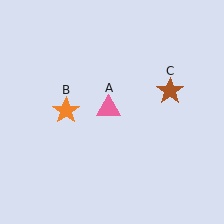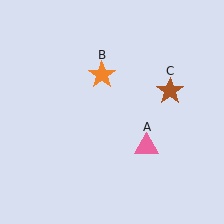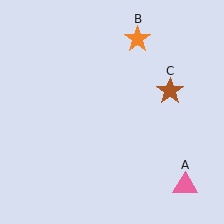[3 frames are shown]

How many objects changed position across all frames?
2 objects changed position: pink triangle (object A), orange star (object B).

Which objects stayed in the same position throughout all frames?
Brown star (object C) remained stationary.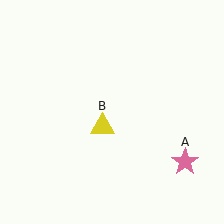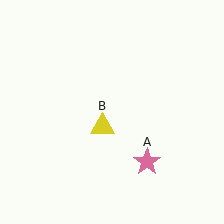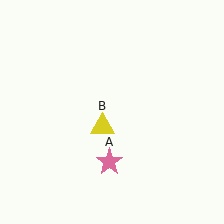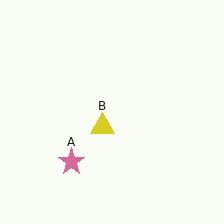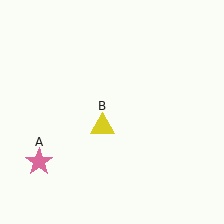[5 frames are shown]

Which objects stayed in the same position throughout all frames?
Yellow triangle (object B) remained stationary.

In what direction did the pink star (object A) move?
The pink star (object A) moved left.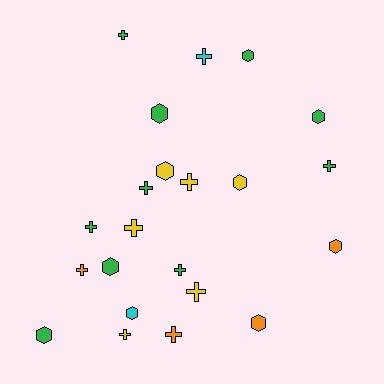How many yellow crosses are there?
There are 4 yellow crosses.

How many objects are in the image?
There are 22 objects.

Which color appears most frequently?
Green, with 10 objects.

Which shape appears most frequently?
Cross, with 12 objects.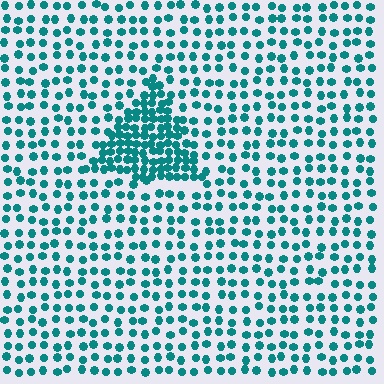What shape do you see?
I see a triangle.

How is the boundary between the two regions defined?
The boundary is defined by a change in element density (approximately 2.3x ratio). All elements are the same color, size, and shape.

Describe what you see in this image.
The image contains small teal elements arranged at two different densities. A triangle-shaped region is visible where the elements are more densely packed than the surrounding area.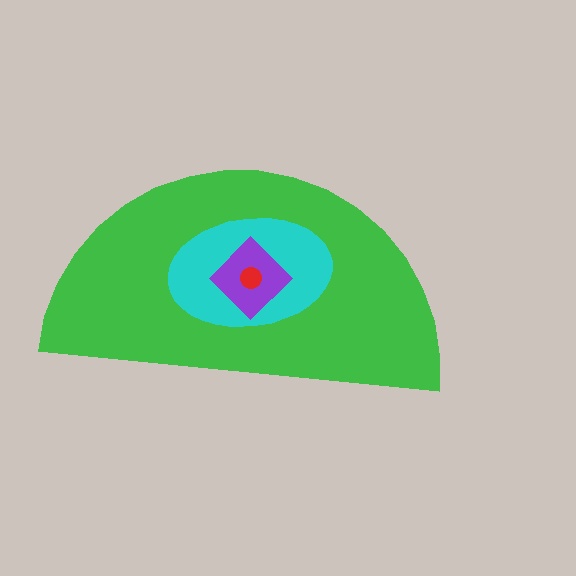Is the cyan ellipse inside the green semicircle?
Yes.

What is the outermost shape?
The green semicircle.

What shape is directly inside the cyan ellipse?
The purple diamond.